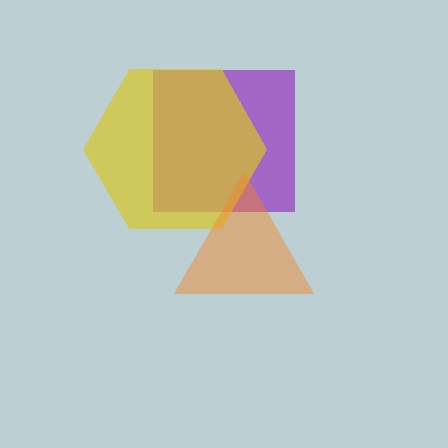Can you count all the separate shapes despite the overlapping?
Yes, there are 3 separate shapes.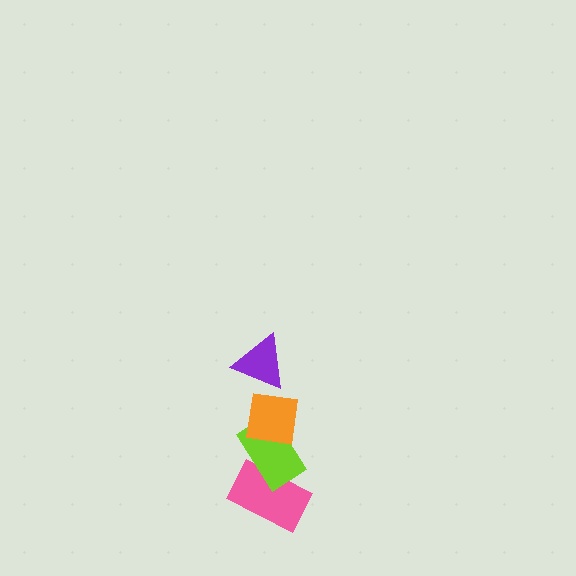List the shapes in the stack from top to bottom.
From top to bottom: the purple triangle, the orange square, the lime rectangle, the pink rectangle.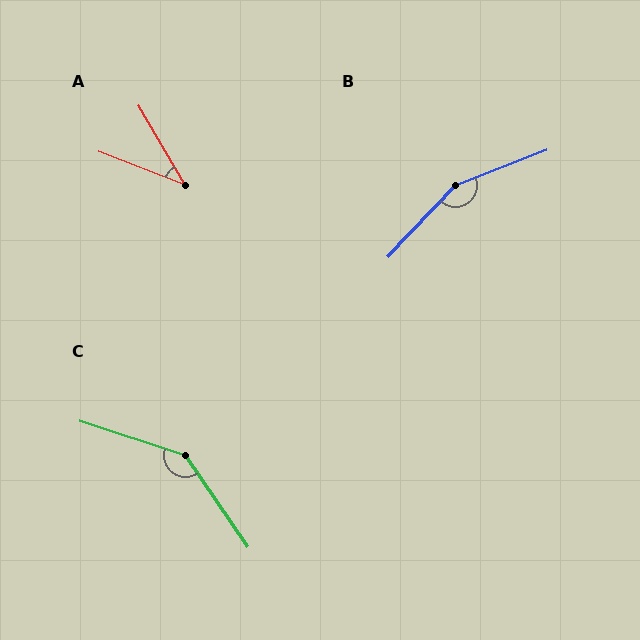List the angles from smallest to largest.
A (39°), C (142°), B (154°).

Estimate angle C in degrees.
Approximately 142 degrees.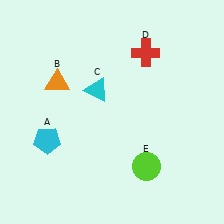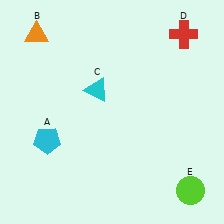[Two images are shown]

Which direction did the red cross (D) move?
The red cross (D) moved right.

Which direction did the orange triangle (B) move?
The orange triangle (B) moved up.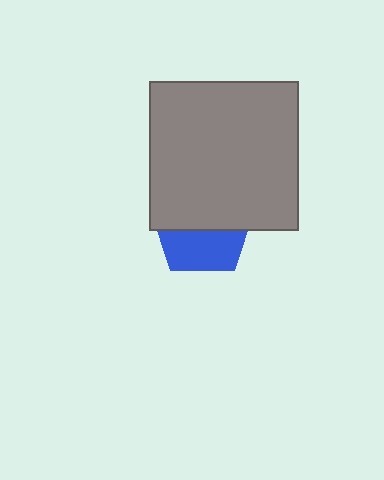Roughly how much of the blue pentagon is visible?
A small part of it is visible (roughly 43%).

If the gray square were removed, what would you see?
You would see the complete blue pentagon.